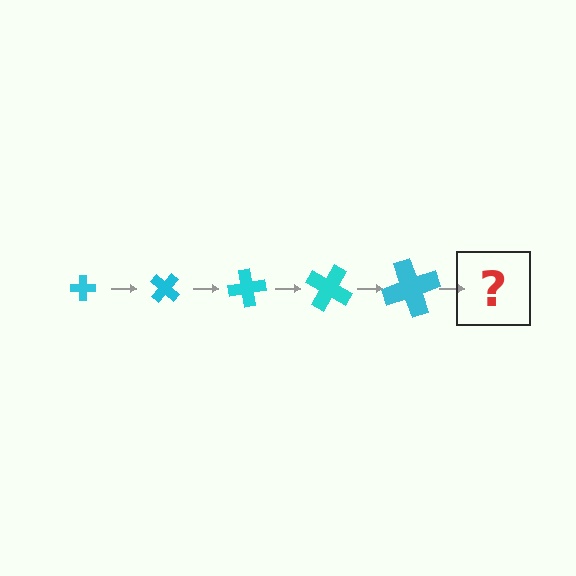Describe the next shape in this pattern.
It should be a cross, larger than the previous one and rotated 200 degrees from the start.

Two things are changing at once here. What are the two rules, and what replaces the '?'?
The two rules are that the cross grows larger each step and it rotates 40 degrees each step. The '?' should be a cross, larger than the previous one and rotated 200 degrees from the start.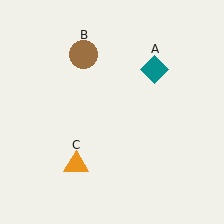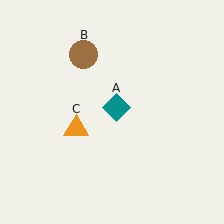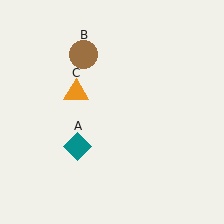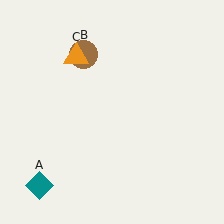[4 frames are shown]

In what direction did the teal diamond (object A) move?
The teal diamond (object A) moved down and to the left.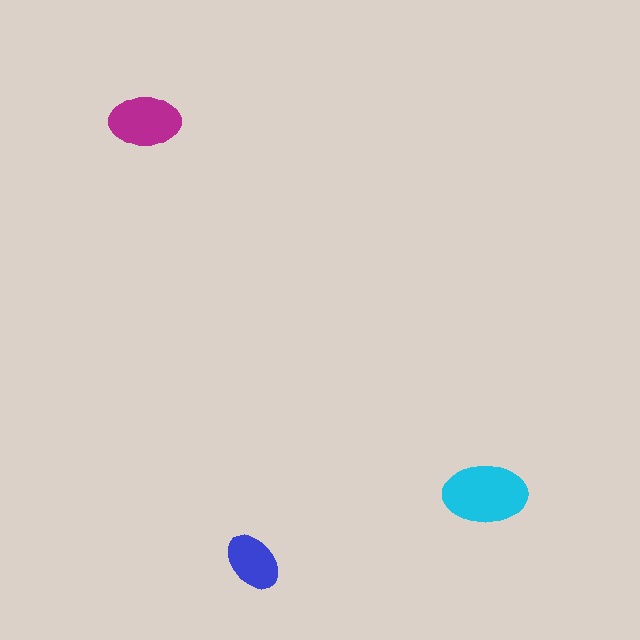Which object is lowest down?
The blue ellipse is bottommost.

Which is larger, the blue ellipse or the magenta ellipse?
The magenta one.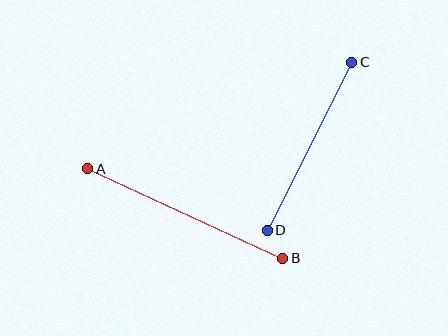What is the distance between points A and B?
The distance is approximately 215 pixels.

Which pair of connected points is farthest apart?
Points A and B are farthest apart.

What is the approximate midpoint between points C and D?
The midpoint is at approximately (310, 146) pixels.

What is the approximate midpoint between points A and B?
The midpoint is at approximately (185, 214) pixels.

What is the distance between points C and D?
The distance is approximately 189 pixels.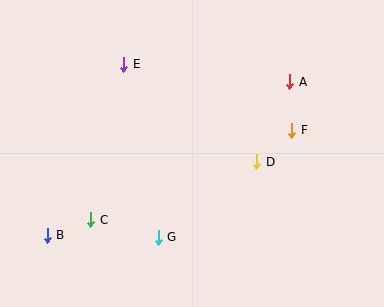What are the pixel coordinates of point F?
Point F is at (292, 130).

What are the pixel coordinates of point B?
Point B is at (47, 235).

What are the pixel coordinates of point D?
Point D is at (257, 162).